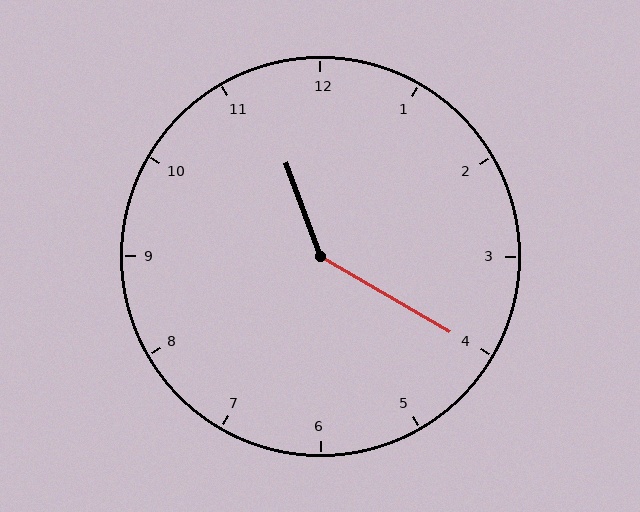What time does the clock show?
11:20.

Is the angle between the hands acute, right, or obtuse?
It is obtuse.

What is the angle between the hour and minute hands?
Approximately 140 degrees.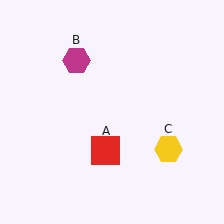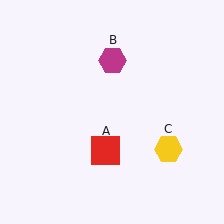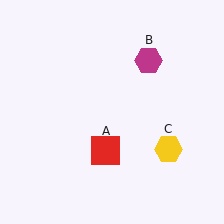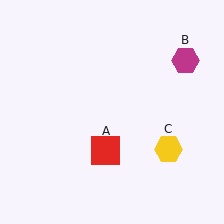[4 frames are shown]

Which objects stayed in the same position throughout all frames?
Red square (object A) and yellow hexagon (object C) remained stationary.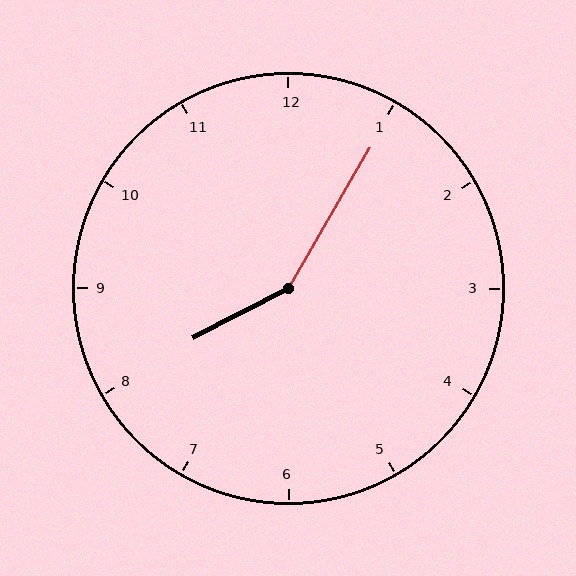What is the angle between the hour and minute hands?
Approximately 148 degrees.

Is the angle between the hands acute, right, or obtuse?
It is obtuse.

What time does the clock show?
8:05.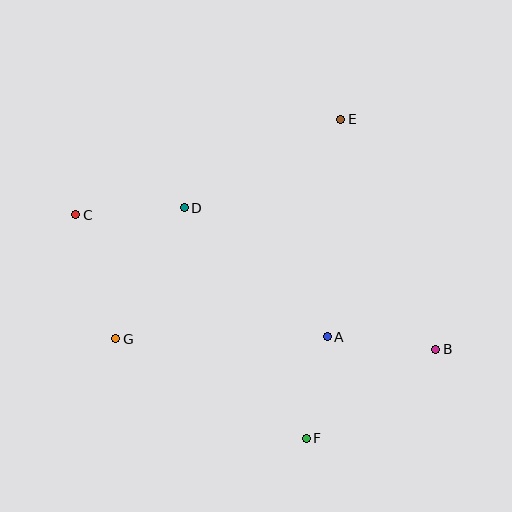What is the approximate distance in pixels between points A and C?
The distance between A and C is approximately 279 pixels.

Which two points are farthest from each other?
Points B and C are farthest from each other.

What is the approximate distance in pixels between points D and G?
The distance between D and G is approximately 148 pixels.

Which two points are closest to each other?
Points A and F are closest to each other.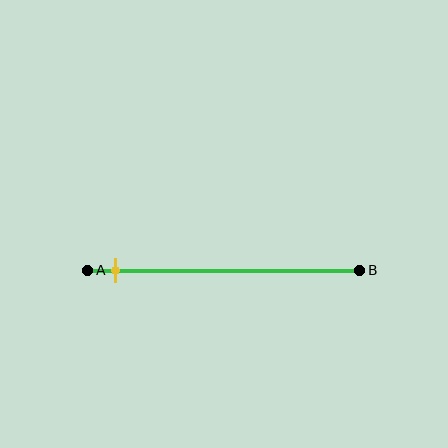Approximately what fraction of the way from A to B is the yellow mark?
The yellow mark is approximately 10% of the way from A to B.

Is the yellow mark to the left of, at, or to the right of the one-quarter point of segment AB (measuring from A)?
The yellow mark is to the left of the one-quarter point of segment AB.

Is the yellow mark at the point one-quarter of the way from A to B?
No, the mark is at about 10% from A, not at the 25% one-quarter point.